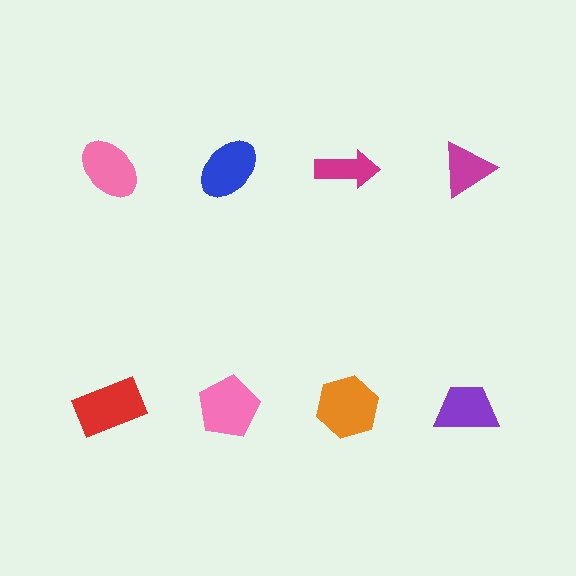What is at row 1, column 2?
A blue ellipse.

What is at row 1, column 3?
A magenta arrow.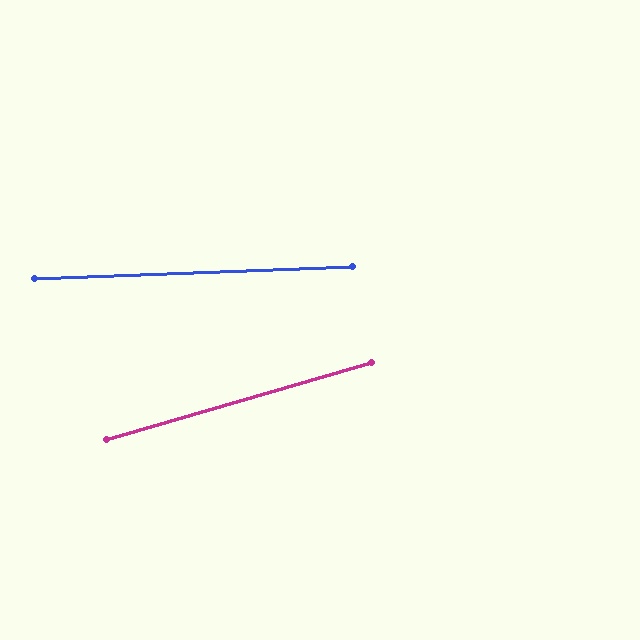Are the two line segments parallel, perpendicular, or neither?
Neither parallel nor perpendicular — they differ by about 14°.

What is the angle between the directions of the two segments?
Approximately 14 degrees.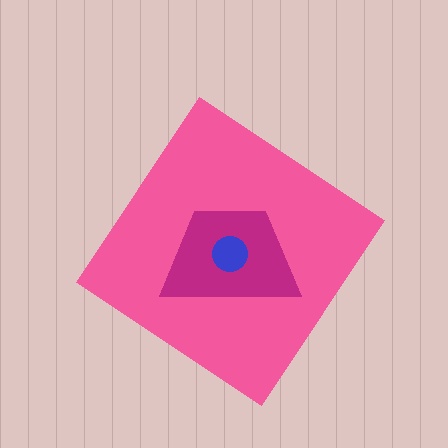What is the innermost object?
The blue circle.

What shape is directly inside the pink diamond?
The magenta trapezoid.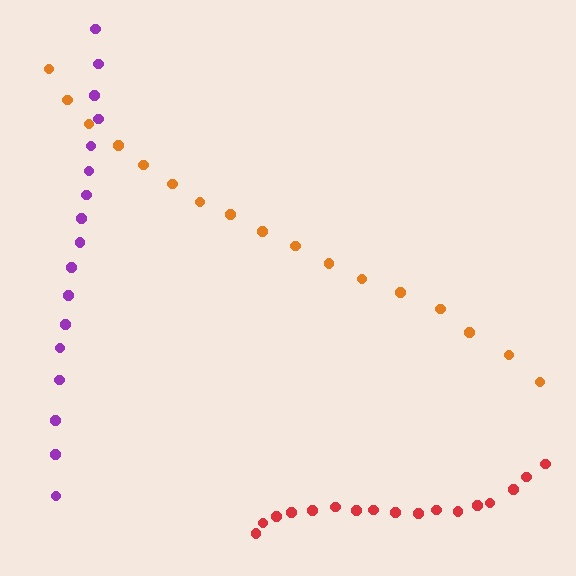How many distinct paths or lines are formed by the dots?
There are 3 distinct paths.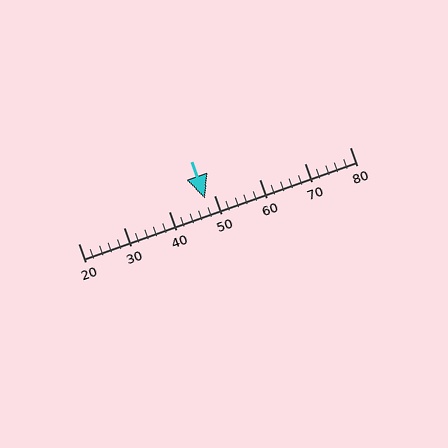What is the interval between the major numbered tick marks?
The major tick marks are spaced 10 units apart.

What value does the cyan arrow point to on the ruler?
The cyan arrow points to approximately 48.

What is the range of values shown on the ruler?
The ruler shows values from 20 to 80.